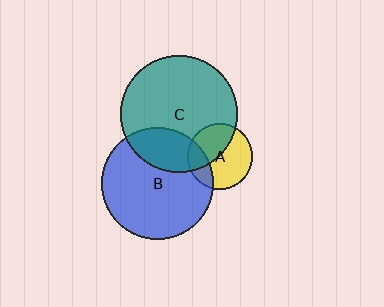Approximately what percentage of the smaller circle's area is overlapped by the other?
Approximately 20%.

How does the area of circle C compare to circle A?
Approximately 3.2 times.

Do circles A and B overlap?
Yes.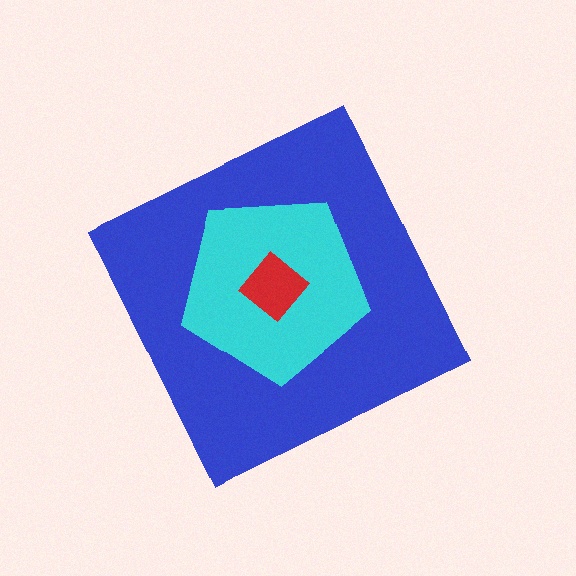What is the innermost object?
The red diamond.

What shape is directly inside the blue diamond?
The cyan pentagon.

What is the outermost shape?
The blue diamond.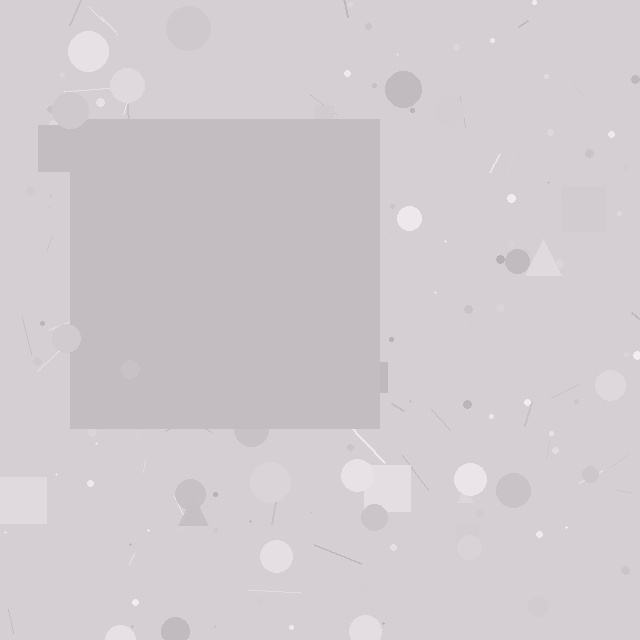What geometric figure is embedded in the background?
A square is embedded in the background.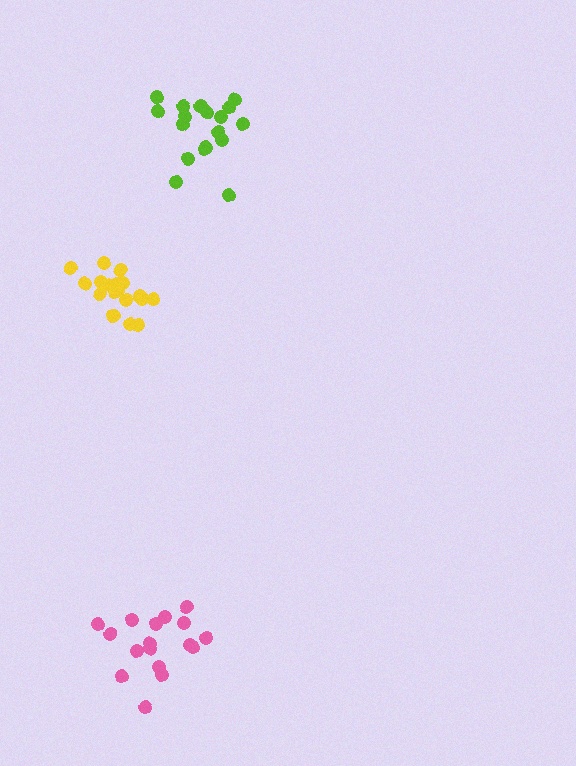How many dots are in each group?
Group 1: 18 dots, Group 2: 17 dots, Group 3: 19 dots (54 total).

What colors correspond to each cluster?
The clusters are colored: lime, pink, yellow.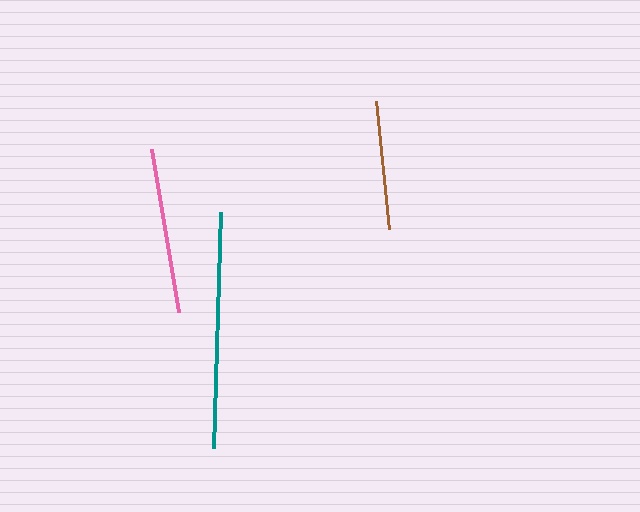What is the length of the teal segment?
The teal segment is approximately 237 pixels long.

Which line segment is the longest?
The teal line is the longest at approximately 237 pixels.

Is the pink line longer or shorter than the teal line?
The teal line is longer than the pink line.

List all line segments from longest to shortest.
From longest to shortest: teal, pink, brown.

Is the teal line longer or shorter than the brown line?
The teal line is longer than the brown line.